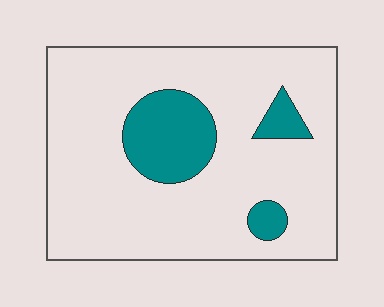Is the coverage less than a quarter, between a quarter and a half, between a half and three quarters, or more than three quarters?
Less than a quarter.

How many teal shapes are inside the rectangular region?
3.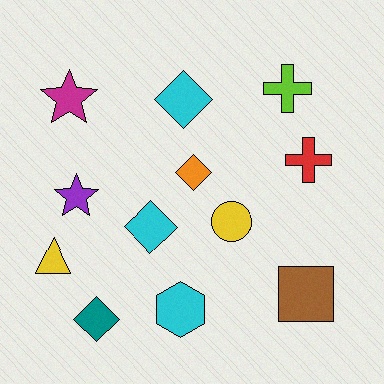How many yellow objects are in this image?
There are 2 yellow objects.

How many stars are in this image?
There are 2 stars.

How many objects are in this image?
There are 12 objects.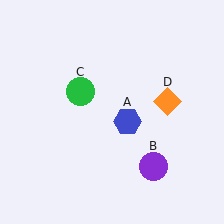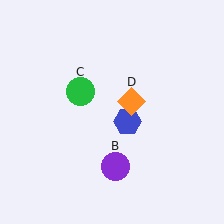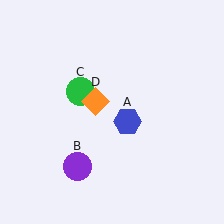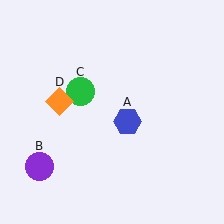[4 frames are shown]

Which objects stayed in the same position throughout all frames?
Blue hexagon (object A) and green circle (object C) remained stationary.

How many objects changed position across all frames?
2 objects changed position: purple circle (object B), orange diamond (object D).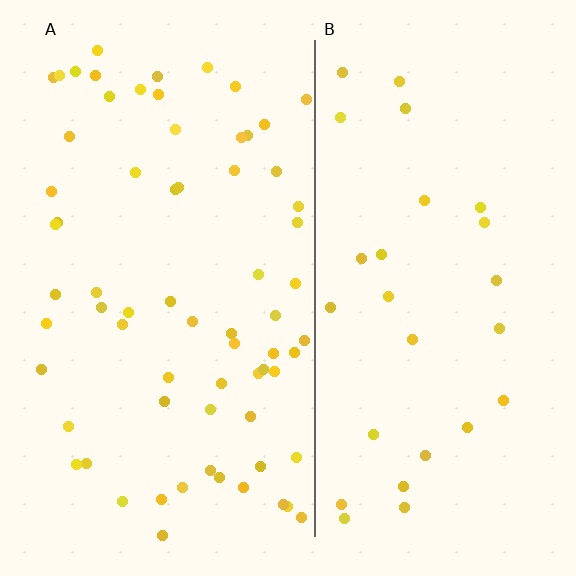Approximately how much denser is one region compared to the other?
Approximately 2.5× — region A over region B.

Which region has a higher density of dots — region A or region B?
A (the left).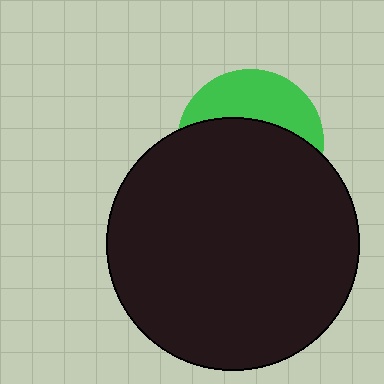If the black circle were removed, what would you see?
You would see the complete green circle.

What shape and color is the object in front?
The object in front is a black circle.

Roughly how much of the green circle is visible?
A small part of it is visible (roughly 36%).